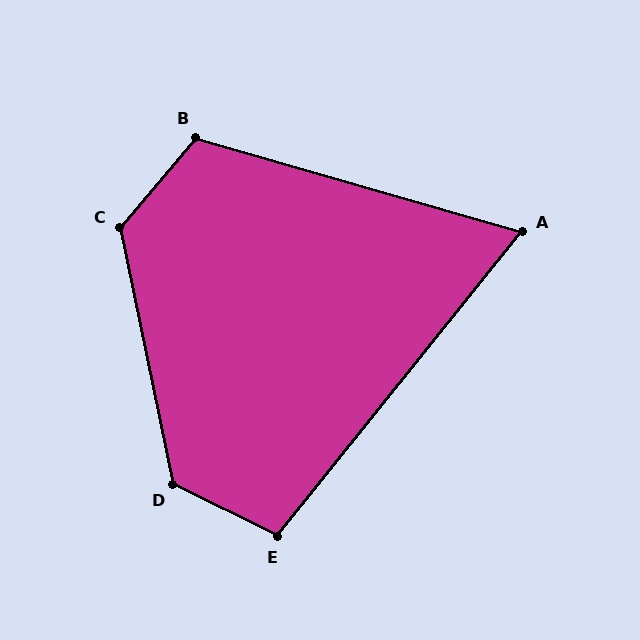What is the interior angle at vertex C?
Approximately 128 degrees (obtuse).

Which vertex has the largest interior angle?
D, at approximately 128 degrees.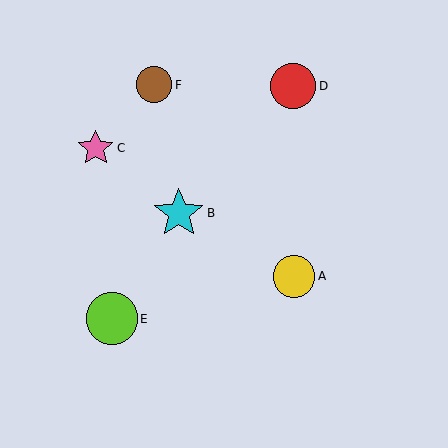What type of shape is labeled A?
Shape A is a yellow circle.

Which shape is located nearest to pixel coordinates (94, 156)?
The pink star (labeled C) at (96, 148) is nearest to that location.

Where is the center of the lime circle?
The center of the lime circle is at (112, 319).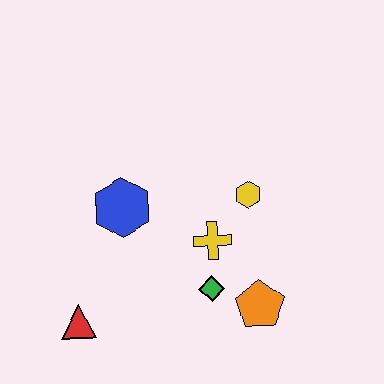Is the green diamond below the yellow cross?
Yes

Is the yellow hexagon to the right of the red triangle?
Yes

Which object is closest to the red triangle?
The blue hexagon is closest to the red triangle.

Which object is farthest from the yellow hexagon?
The red triangle is farthest from the yellow hexagon.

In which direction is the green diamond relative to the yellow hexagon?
The green diamond is below the yellow hexagon.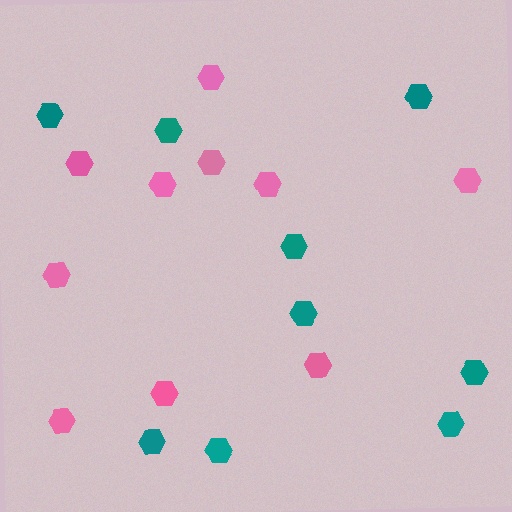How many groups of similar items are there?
There are 2 groups: one group of teal hexagons (9) and one group of pink hexagons (10).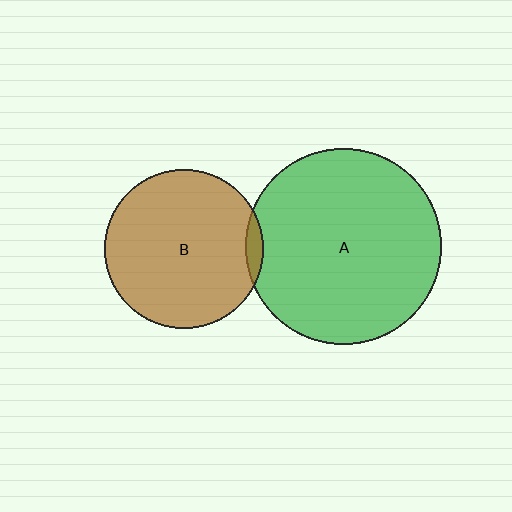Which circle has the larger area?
Circle A (green).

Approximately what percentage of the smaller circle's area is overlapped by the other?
Approximately 5%.